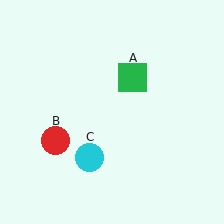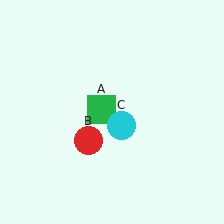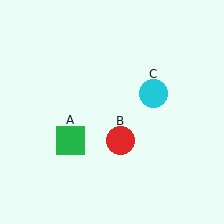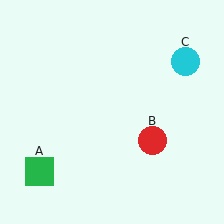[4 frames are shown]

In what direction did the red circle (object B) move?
The red circle (object B) moved right.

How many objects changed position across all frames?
3 objects changed position: green square (object A), red circle (object B), cyan circle (object C).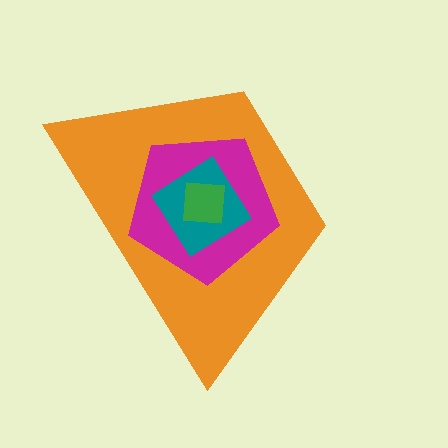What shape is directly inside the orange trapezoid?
The magenta pentagon.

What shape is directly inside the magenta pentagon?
The teal diamond.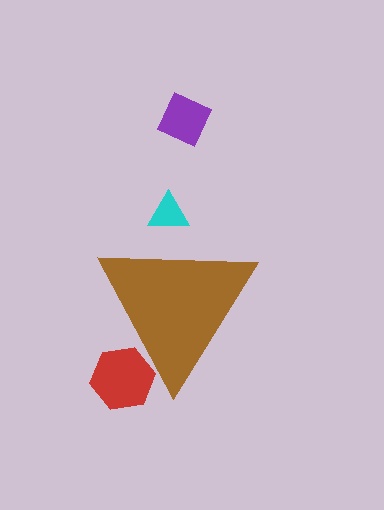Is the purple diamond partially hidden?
No, the purple diamond is fully visible.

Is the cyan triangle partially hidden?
Yes, the cyan triangle is partially hidden behind the brown triangle.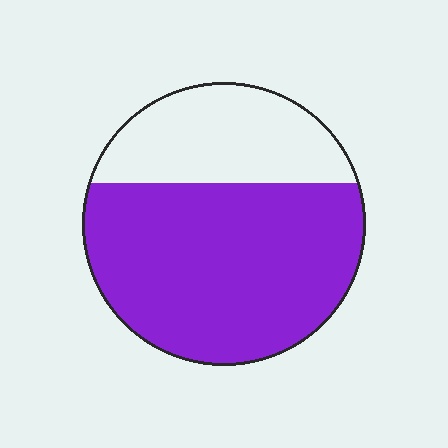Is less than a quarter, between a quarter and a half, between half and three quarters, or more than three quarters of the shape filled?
Between half and three quarters.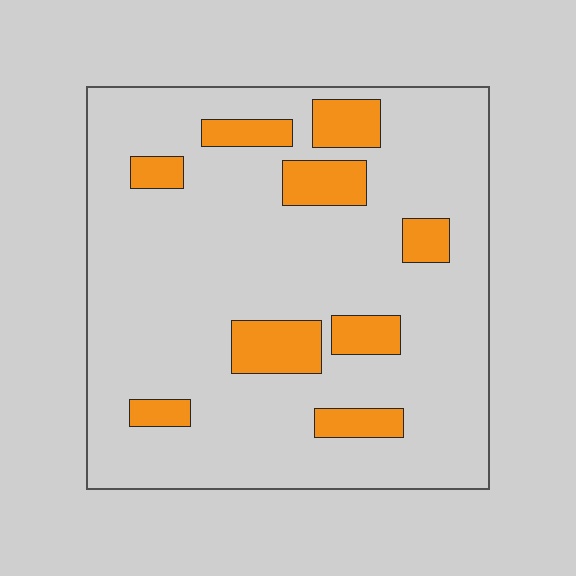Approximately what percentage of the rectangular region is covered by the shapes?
Approximately 15%.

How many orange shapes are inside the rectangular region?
9.